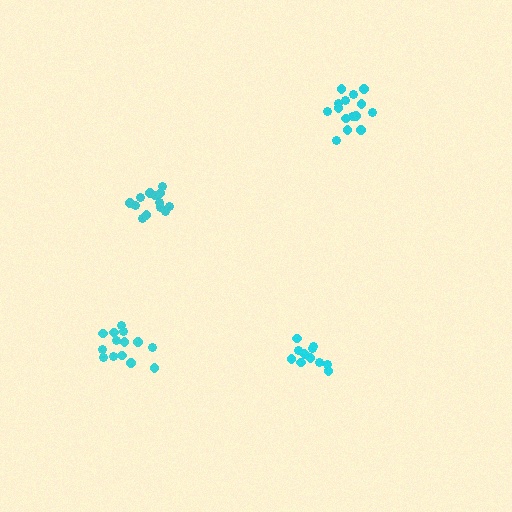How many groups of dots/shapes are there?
There are 4 groups.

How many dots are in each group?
Group 1: 15 dots, Group 2: 11 dots, Group 3: 14 dots, Group 4: 13 dots (53 total).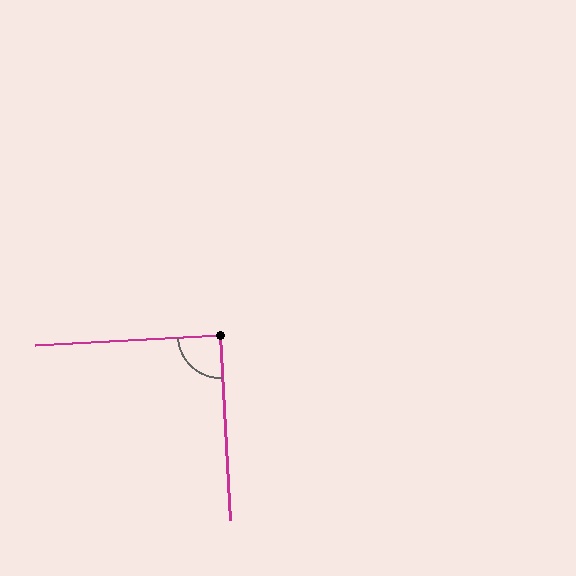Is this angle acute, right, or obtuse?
It is approximately a right angle.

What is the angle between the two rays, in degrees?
Approximately 90 degrees.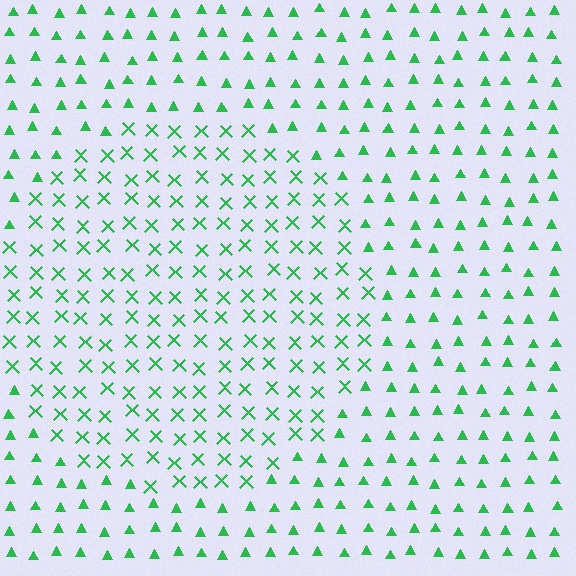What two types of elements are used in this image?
The image uses X marks inside the circle region and triangles outside it.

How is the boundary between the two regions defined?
The boundary is defined by a change in element shape: X marks inside vs. triangles outside. All elements share the same color and spacing.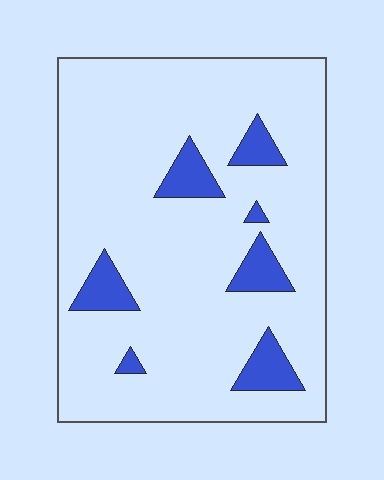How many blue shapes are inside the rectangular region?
7.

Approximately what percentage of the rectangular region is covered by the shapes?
Approximately 10%.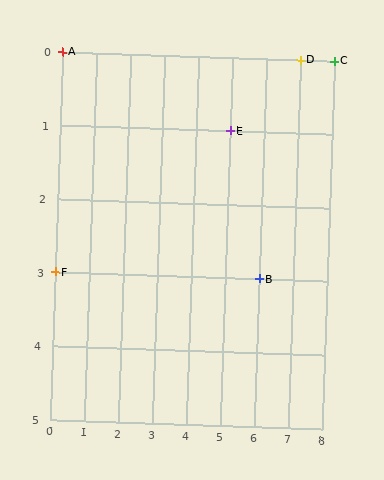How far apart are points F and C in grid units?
Points F and C are 8 columns and 3 rows apart (about 8.5 grid units diagonally).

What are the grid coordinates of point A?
Point A is at grid coordinates (0, 0).